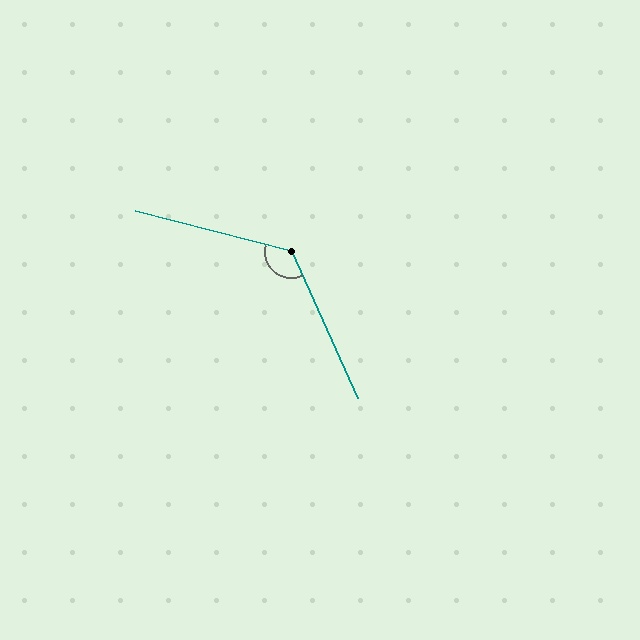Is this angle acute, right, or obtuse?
It is obtuse.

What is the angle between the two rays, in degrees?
Approximately 129 degrees.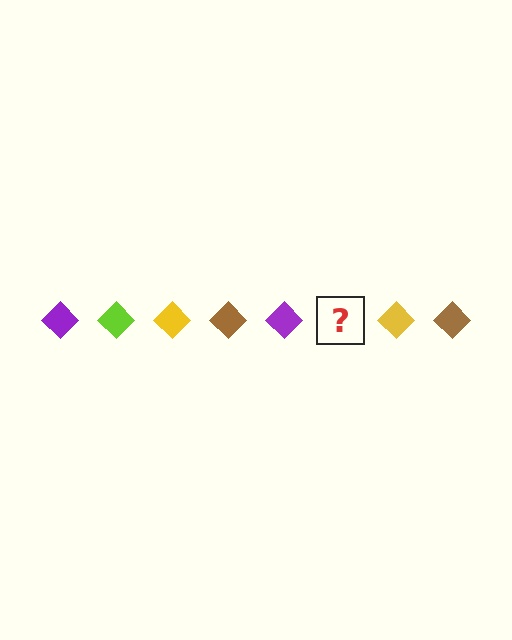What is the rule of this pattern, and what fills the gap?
The rule is that the pattern cycles through purple, lime, yellow, brown diamonds. The gap should be filled with a lime diamond.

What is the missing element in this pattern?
The missing element is a lime diamond.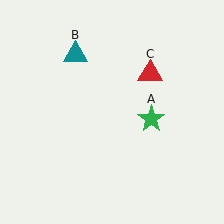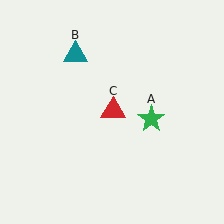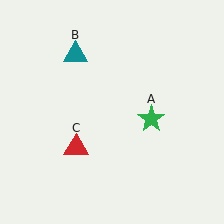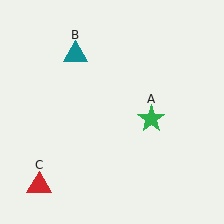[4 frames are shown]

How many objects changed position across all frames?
1 object changed position: red triangle (object C).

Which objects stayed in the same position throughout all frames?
Green star (object A) and teal triangle (object B) remained stationary.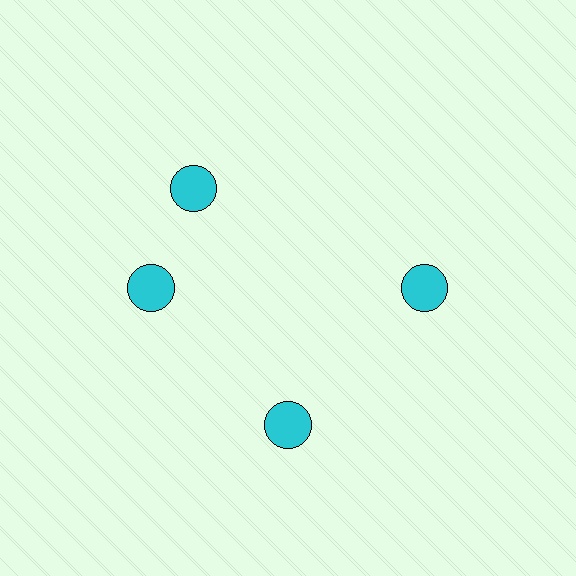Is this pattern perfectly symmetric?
No. The 4 cyan circles are arranged in a ring, but one element near the 12 o'clock position is rotated out of alignment along the ring, breaking the 4-fold rotational symmetry.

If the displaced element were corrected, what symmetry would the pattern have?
It would have 4-fold rotational symmetry — the pattern would map onto itself every 90 degrees.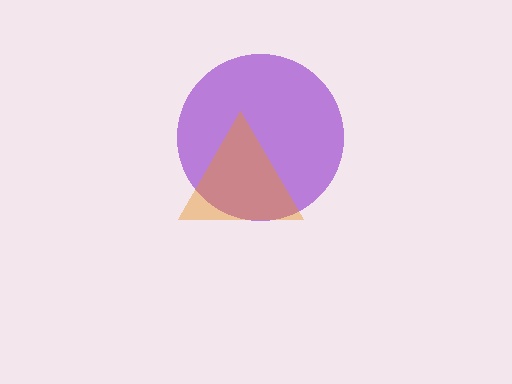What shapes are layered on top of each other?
The layered shapes are: a purple circle, an orange triangle.